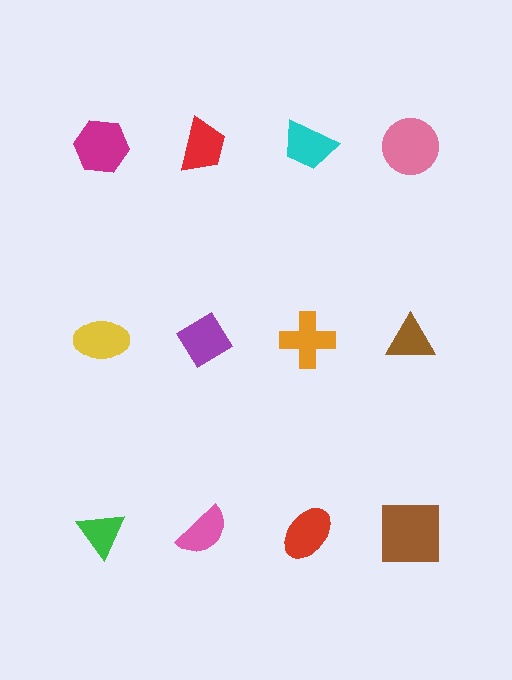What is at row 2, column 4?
A brown triangle.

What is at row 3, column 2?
A pink semicircle.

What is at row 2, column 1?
A yellow ellipse.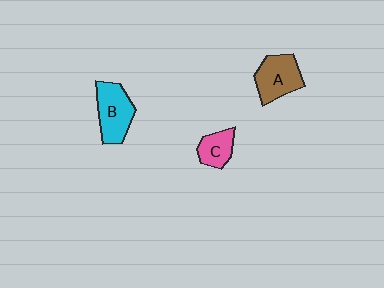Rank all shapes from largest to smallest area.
From largest to smallest: B (cyan), A (brown), C (pink).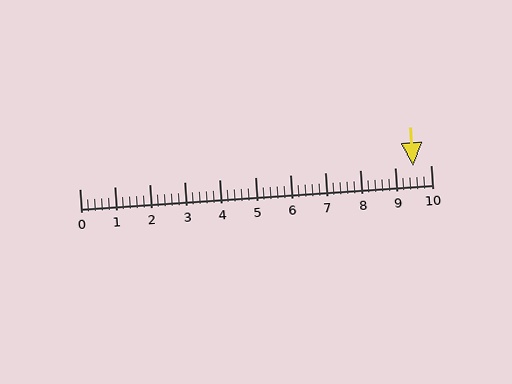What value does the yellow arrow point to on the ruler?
The yellow arrow points to approximately 9.5.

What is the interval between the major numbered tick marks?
The major tick marks are spaced 1 units apart.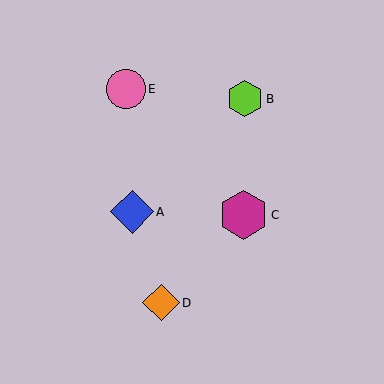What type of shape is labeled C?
Shape C is a magenta hexagon.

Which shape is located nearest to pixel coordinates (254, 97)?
The lime hexagon (labeled B) at (245, 99) is nearest to that location.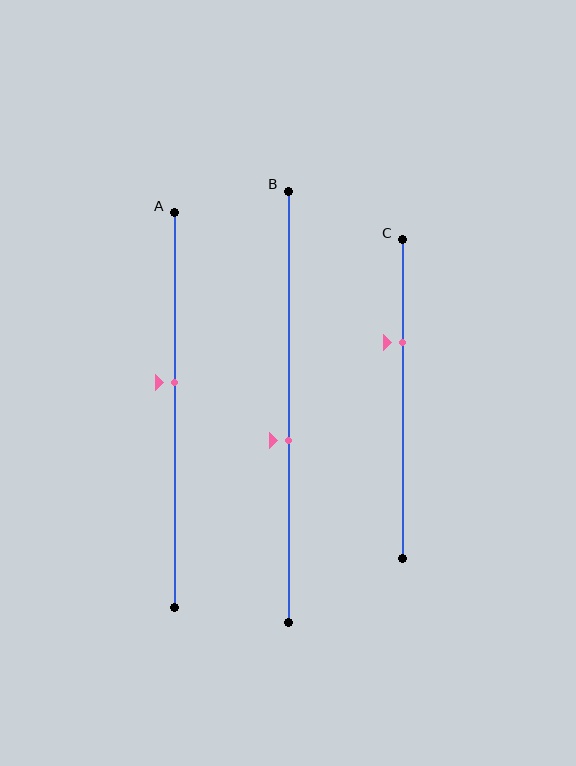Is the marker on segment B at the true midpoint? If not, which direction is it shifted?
No, the marker on segment B is shifted downward by about 8% of the segment length.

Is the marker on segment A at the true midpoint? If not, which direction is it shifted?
No, the marker on segment A is shifted upward by about 7% of the segment length.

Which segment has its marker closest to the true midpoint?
Segment A has its marker closest to the true midpoint.